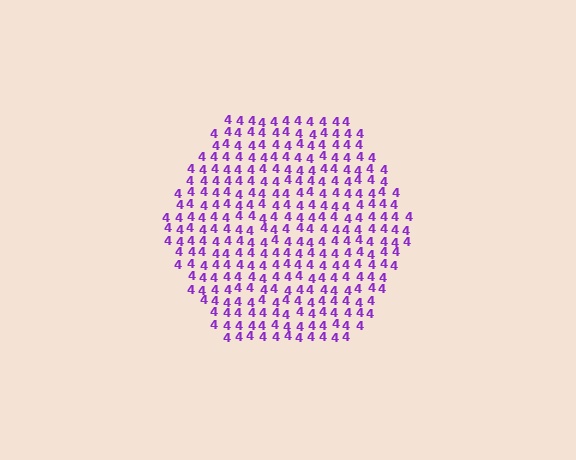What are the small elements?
The small elements are digit 4's.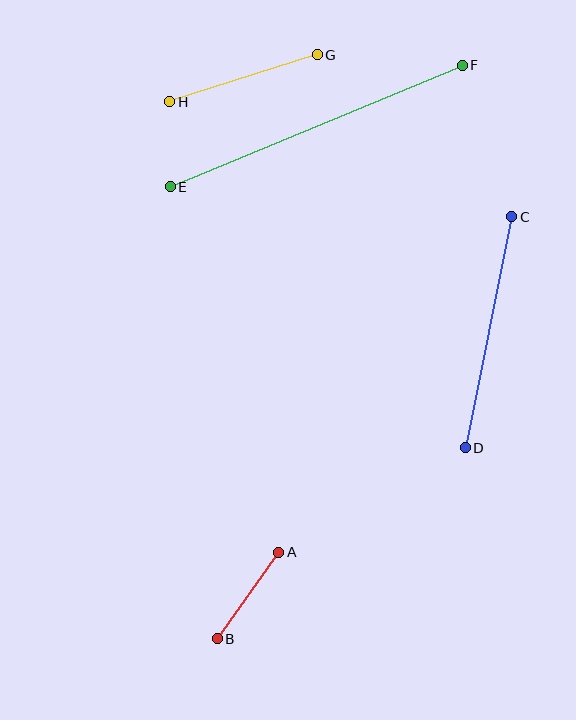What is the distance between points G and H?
The distance is approximately 155 pixels.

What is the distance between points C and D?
The distance is approximately 236 pixels.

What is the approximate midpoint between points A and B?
The midpoint is at approximately (248, 596) pixels.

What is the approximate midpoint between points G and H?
The midpoint is at approximately (243, 78) pixels.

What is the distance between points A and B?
The distance is approximately 106 pixels.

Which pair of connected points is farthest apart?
Points E and F are farthest apart.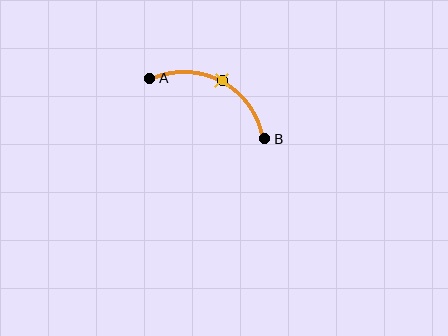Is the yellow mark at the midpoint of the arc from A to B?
Yes. The yellow mark lies on the arc at equal arc-length from both A and B — it is the arc midpoint.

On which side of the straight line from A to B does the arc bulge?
The arc bulges above the straight line connecting A and B.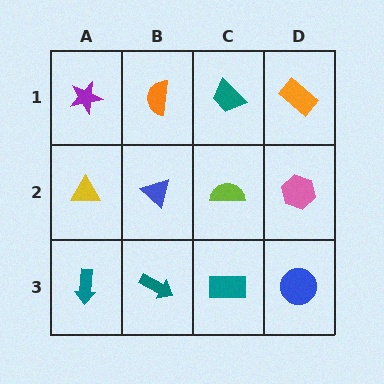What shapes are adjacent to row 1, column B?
A blue triangle (row 2, column B), a purple star (row 1, column A), a teal trapezoid (row 1, column C).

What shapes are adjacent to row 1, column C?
A lime semicircle (row 2, column C), an orange semicircle (row 1, column B), an orange rectangle (row 1, column D).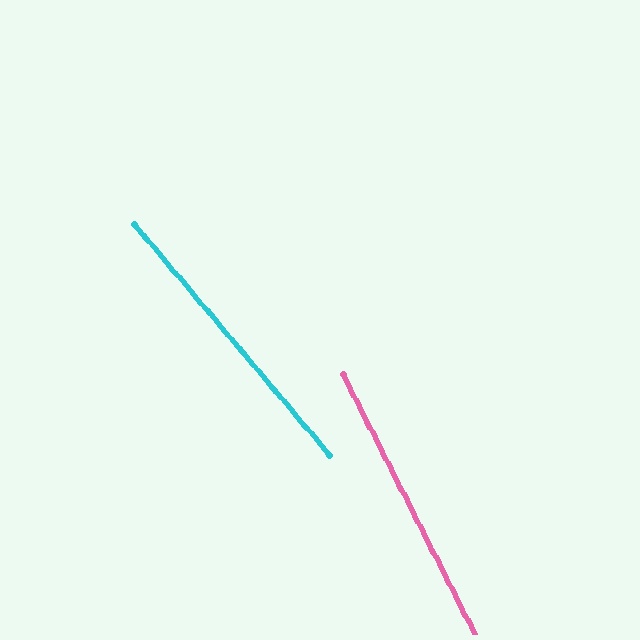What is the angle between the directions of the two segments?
Approximately 13 degrees.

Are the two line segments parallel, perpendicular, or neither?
Neither parallel nor perpendicular — they differ by about 13°.